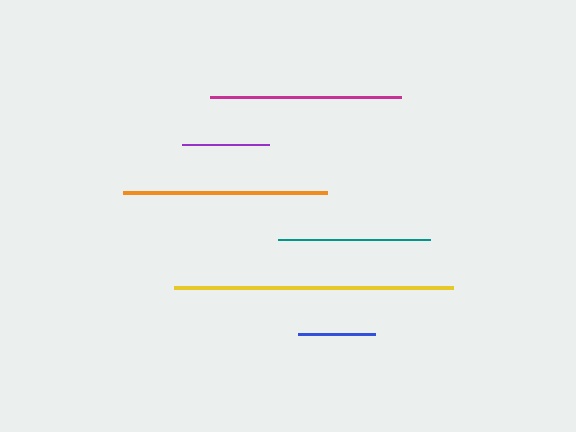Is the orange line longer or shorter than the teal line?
The orange line is longer than the teal line.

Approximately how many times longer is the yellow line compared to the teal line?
The yellow line is approximately 1.8 times the length of the teal line.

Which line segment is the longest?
The yellow line is the longest at approximately 279 pixels.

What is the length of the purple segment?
The purple segment is approximately 87 pixels long.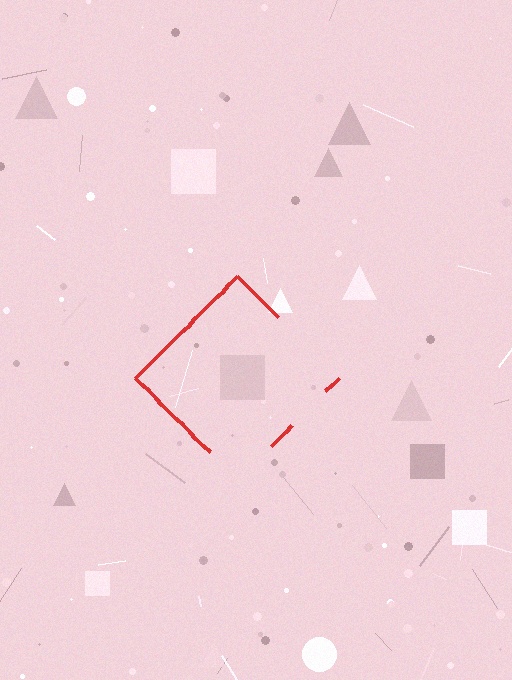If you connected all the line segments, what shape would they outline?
They would outline a diamond.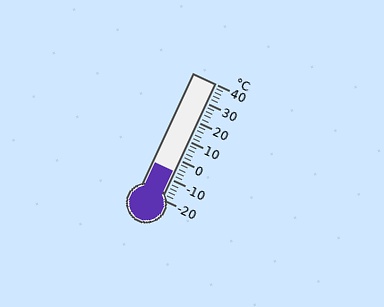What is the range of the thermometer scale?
The thermometer scale ranges from -20°C to 40°C.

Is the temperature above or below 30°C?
The temperature is below 30°C.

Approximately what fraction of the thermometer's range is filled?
The thermometer is filled to approximately 25% of its range.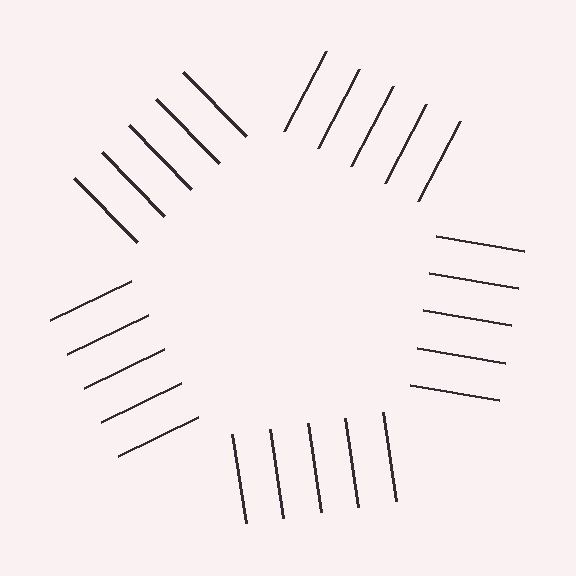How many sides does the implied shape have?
5 sides — the line-ends trace a pentagon.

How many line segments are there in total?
25 — 5 along each of the 5 edges.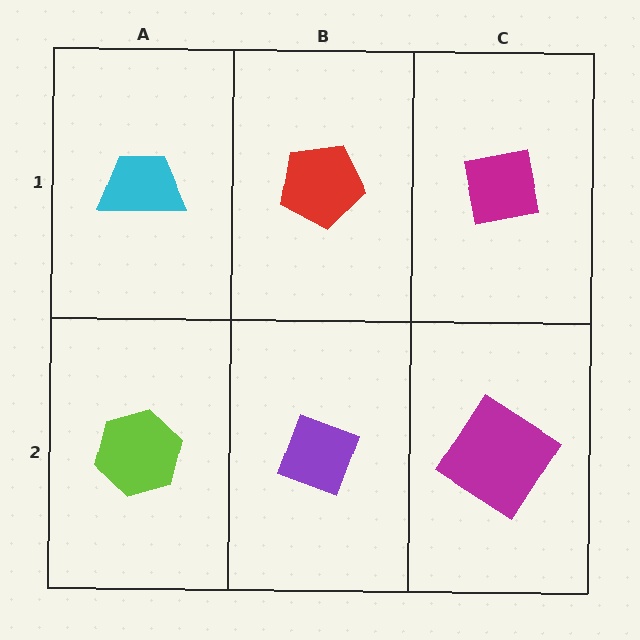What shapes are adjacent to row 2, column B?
A red pentagon (row 1, column B), a lime hexagon (row 2, column A), a magenta diamond (row 2, column C).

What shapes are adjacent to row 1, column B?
A purple diamond (row 2, column B), a cyan trapezoid (row 1, column A), a magenta square (row 1, column C).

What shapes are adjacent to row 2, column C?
A magenta square (row 1, column C), a purple diamond (row 2, column B).